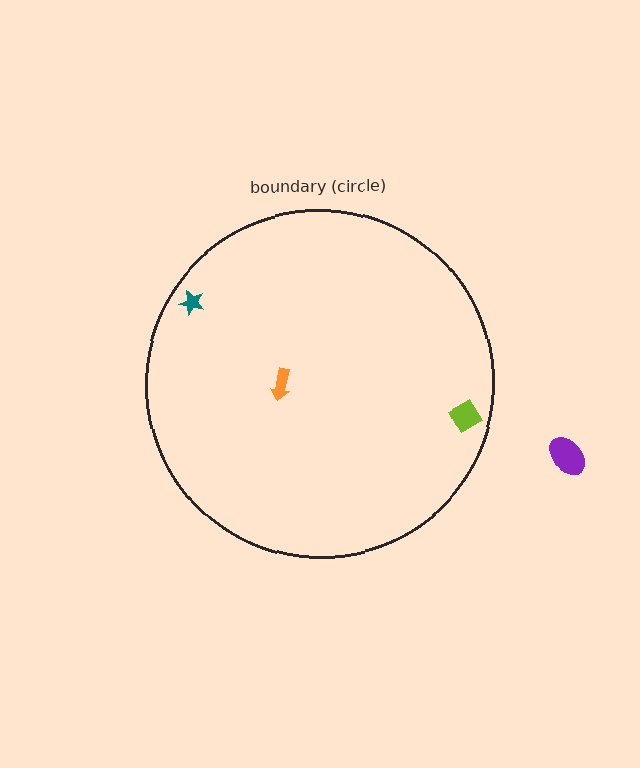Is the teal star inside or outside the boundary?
Inside.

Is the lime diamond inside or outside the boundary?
Inside.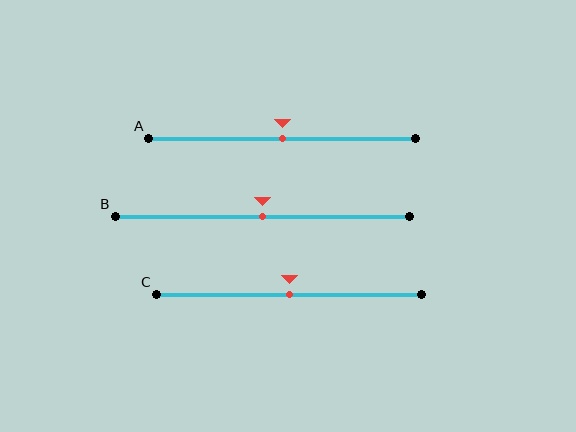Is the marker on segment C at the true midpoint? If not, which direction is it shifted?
Yes, the marker on segment C is at the true midpoint.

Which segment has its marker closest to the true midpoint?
Segment A has its marker closest to the true midpoint.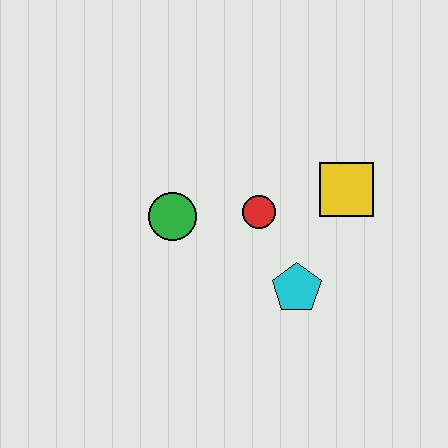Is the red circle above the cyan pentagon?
Yes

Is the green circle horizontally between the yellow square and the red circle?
No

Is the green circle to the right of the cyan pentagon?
No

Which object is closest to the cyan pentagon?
The red circle is closest to the cyan pentagon.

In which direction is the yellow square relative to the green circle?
The yellow square is to the right of the green circle.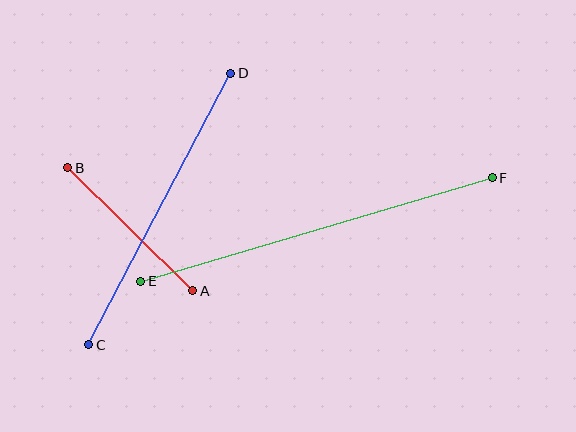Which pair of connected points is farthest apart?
Points E and F are farthest apart.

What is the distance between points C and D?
The distance is approximately 306 pixels.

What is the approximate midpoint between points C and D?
The midpoint is at approximately (160, 209) pixels.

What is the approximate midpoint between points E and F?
The midpoint is at approximately (316, 229) pixels.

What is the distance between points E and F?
The distance is approximately 366 pixels.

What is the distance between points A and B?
The distance is approximately 175 pixels.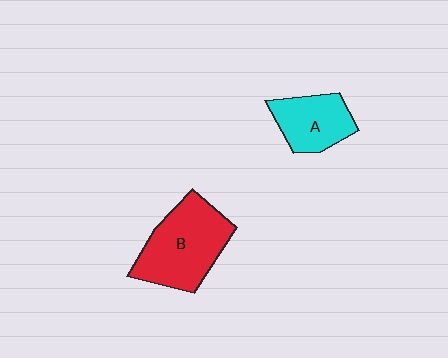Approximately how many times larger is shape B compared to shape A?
Approximately 1.6 times.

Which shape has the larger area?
Shape B (red).